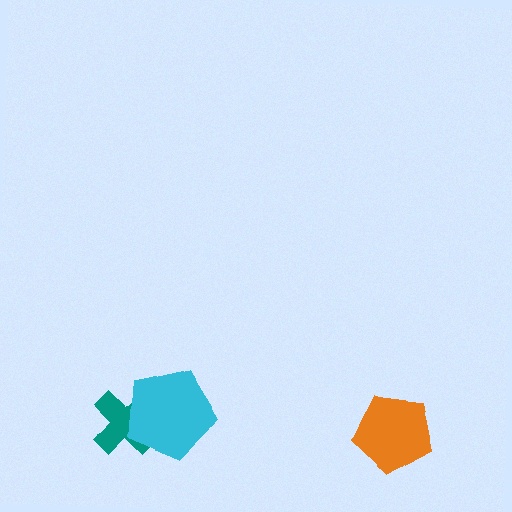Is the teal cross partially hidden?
Yes, it is partially covered by another shape.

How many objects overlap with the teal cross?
1 object overlaps with the teal cross.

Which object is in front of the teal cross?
The cyan pentagon is in front of the teal cross.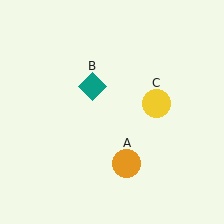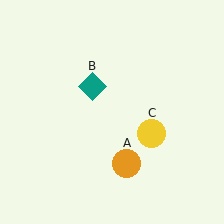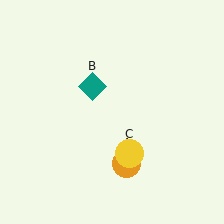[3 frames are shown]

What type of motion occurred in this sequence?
The yellow circle (object C) rotated clockwise around the center of the scene.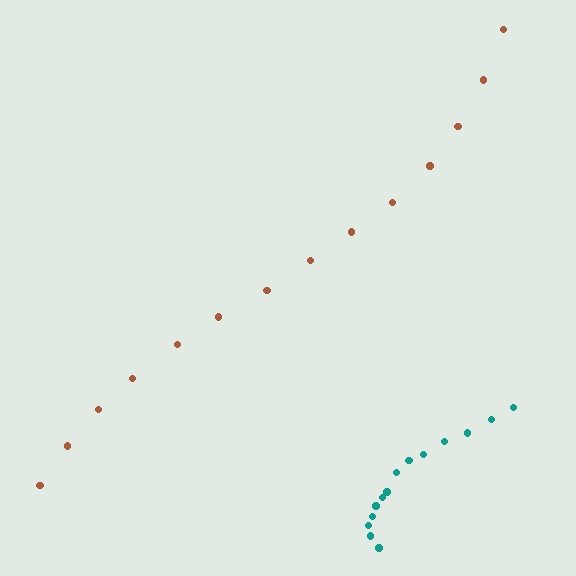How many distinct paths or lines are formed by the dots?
There are 2 distinct paths.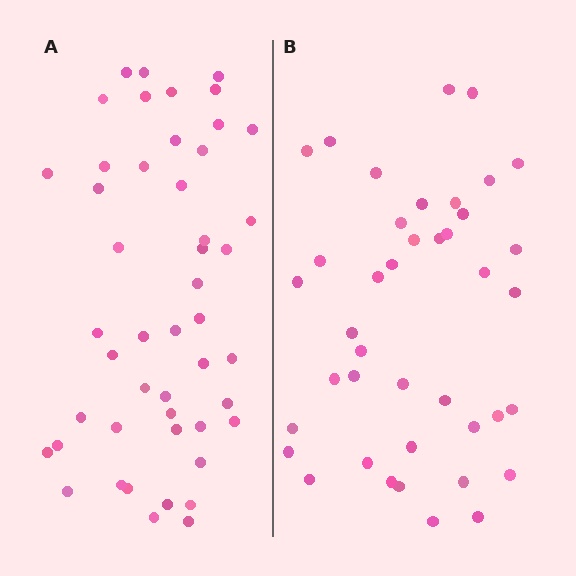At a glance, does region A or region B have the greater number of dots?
Region A (the left region) has more dots.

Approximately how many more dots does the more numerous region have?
Region A has roughly 8 or so more dots than region B.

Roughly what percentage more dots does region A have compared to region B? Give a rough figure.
About 15% more.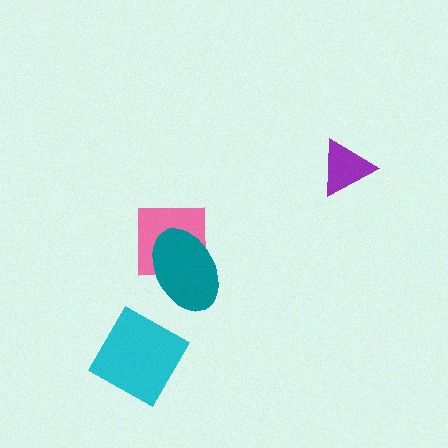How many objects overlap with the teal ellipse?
1 object overlaps with the teal ellipse.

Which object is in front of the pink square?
The teal ellipse is in front of the pink square.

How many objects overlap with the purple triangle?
0 objects overlap with the purple triangle.